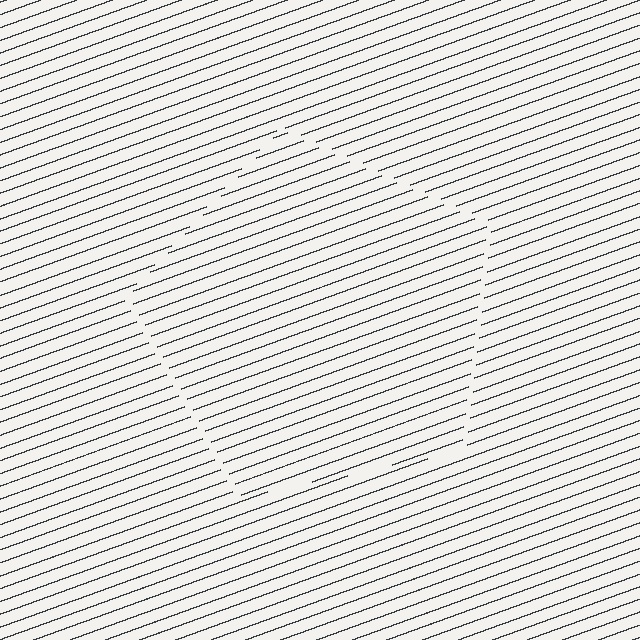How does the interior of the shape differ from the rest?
The interior of the shape contains the same grating, shifted by half a period — the contour is defined by the phase discontinuity where line-ends from the inner and outer gratings abut.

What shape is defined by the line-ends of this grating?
An illusory pentagon. The interior of the shape contains the same grating, shifted by half a period — the contour is defined by the phase discontinuity where line-ends from the inner and outer gratings abut.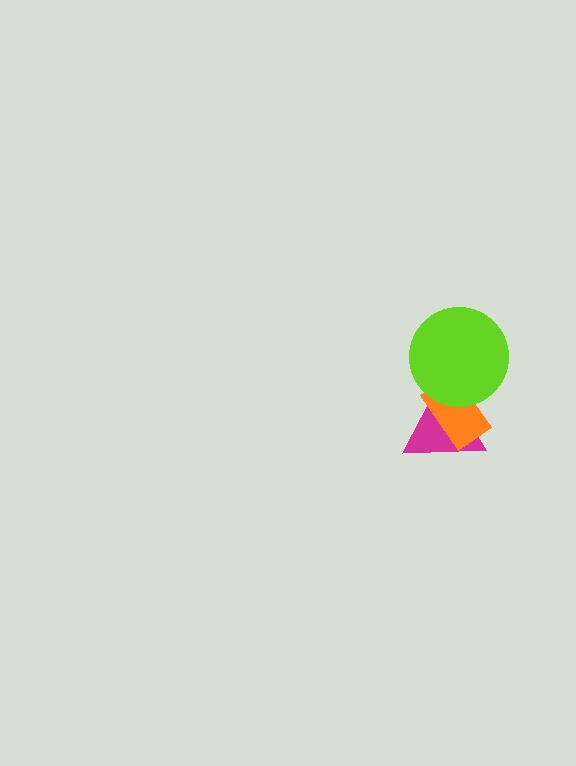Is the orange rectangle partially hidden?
Yes, it is partially covered by another shape.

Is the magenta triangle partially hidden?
Yes, it is partially covered by another shape.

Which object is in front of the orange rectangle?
The lime circle is in front of the orange rectangle.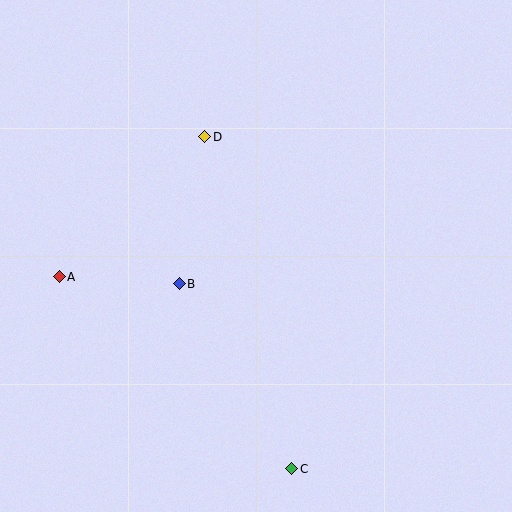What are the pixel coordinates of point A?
Point A is at (59, 277).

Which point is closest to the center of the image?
Point B at (179, 284) is closest to the center.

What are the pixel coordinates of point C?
Point C is at (292, 469).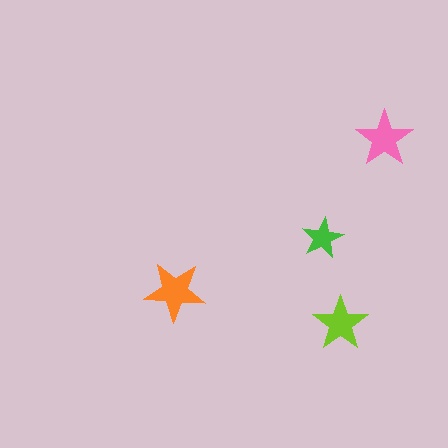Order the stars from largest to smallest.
the orange one, the pink one, the lime one, the green one.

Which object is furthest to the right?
The pink star is rightmost.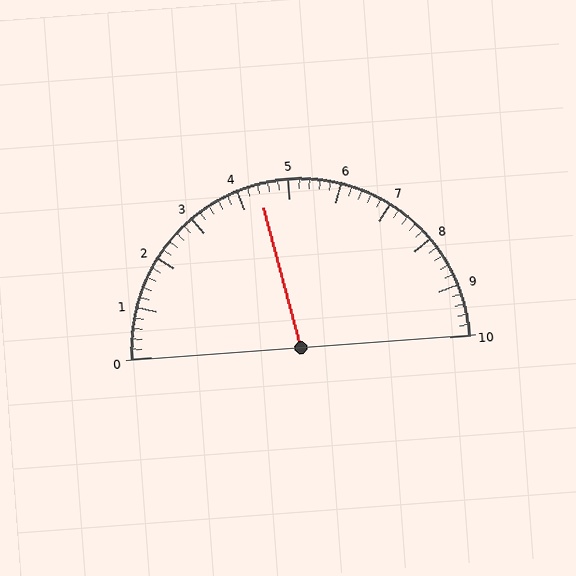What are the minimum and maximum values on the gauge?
The gauge ranges from 0 to 10.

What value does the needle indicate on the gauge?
The needle indicates approximately 4.4.